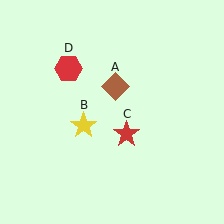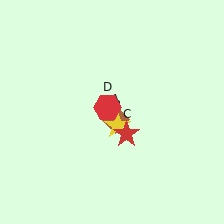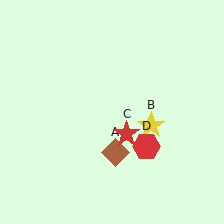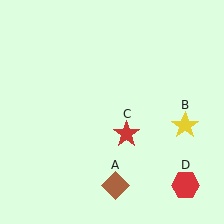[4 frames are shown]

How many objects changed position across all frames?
3 objects changed position: brown diamond (object A), yellow star (object B), red hexagon (object D).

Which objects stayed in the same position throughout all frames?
Red star (object C) remained stationary.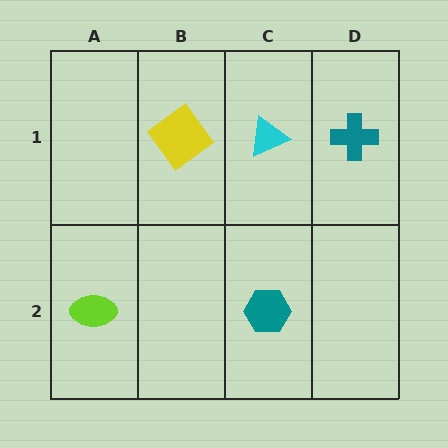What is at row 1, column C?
A cyan triangle.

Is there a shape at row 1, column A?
No, that cell is empty.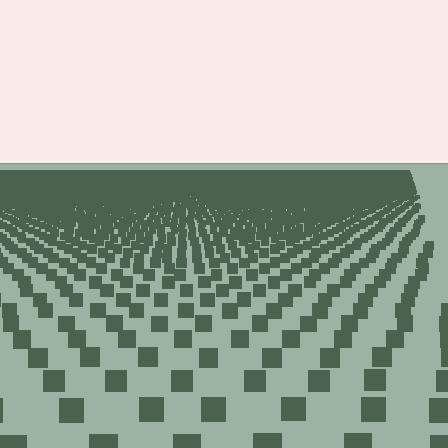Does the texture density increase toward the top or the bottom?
Density increases toward the top.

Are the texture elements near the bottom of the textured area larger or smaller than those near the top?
Larger. Near the bottom, elements are closer to the viewer and appear at a bigger on-screen size.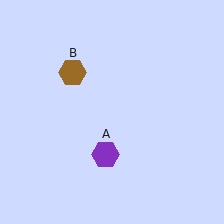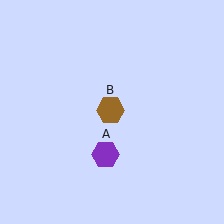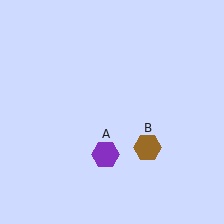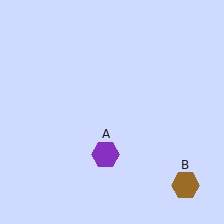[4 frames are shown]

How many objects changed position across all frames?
1 object changed position: brown hexagon (object B).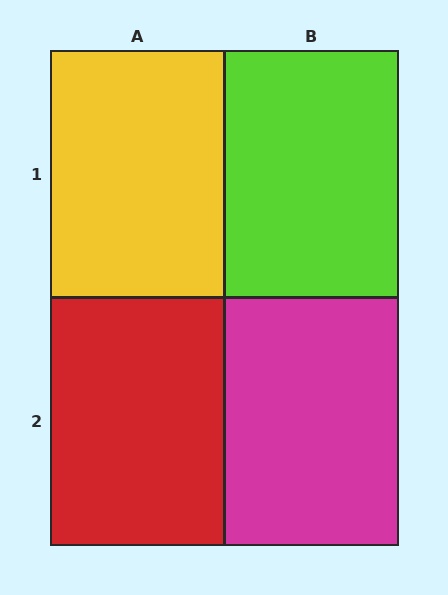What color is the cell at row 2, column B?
Magenta.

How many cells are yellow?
1 cell is yellow.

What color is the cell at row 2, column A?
Red.